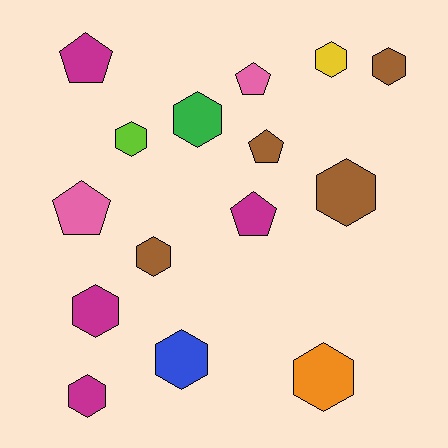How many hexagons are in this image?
There are 10 hexagons.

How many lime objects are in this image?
There is 1 lime object.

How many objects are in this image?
There are 15 objects.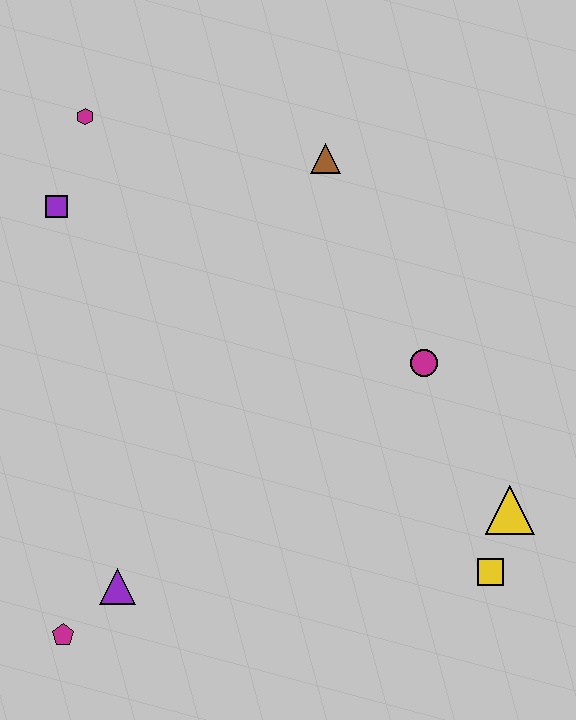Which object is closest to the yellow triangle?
The yellow square is closest to the yellow triangle.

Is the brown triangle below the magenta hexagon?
Yes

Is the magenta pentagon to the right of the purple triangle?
No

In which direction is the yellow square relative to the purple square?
The yellow square is to the right of the purple square.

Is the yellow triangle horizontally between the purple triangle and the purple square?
No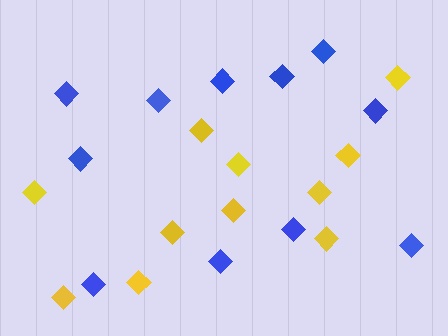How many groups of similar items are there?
There are 2 groups: one group of blue diamonds (11) and one group of yellow diamonds (11).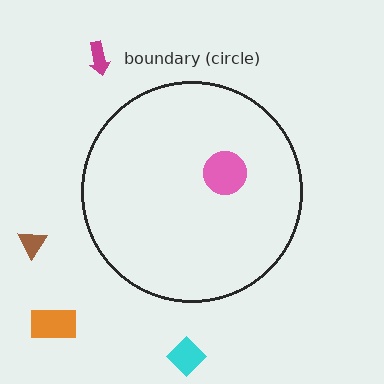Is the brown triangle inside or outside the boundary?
Outside.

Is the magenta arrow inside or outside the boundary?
Outside.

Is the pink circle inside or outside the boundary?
Inside.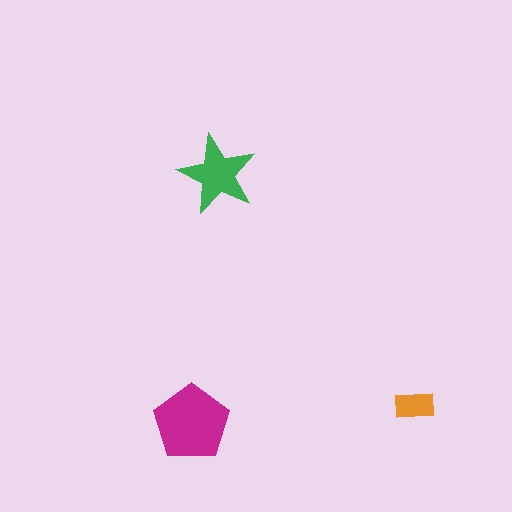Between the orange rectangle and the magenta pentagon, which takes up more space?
The magenta pentagon.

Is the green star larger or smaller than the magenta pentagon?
Smaller.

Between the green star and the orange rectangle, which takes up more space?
The green star.